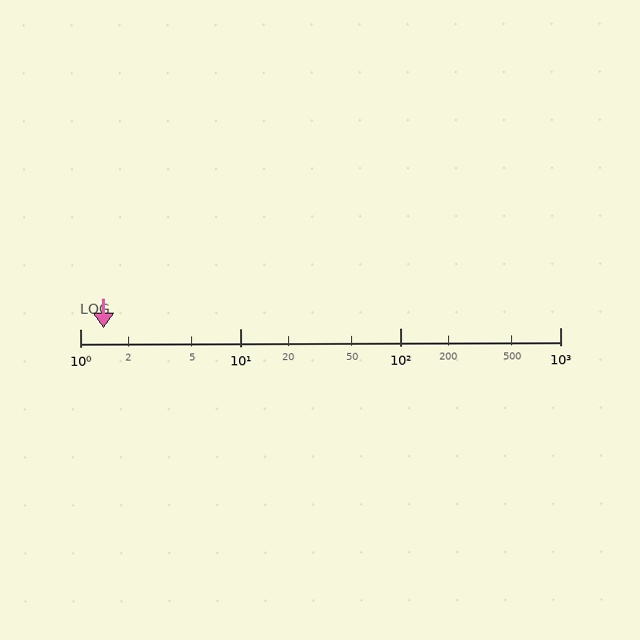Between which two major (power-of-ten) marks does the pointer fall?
The pointer is between 1 and 10.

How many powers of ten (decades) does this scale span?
The scale spans 3 decades, from 1 to 1000.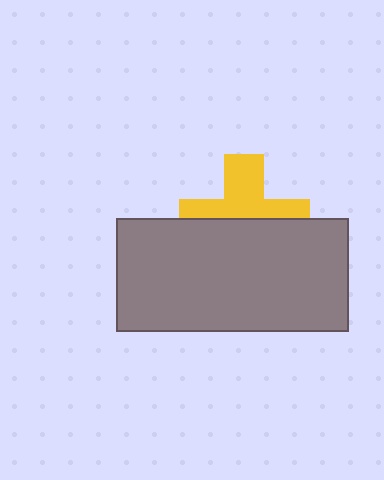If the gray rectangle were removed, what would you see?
You would see the complete yellow cross.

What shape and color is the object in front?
The object in front is a gray rectangle.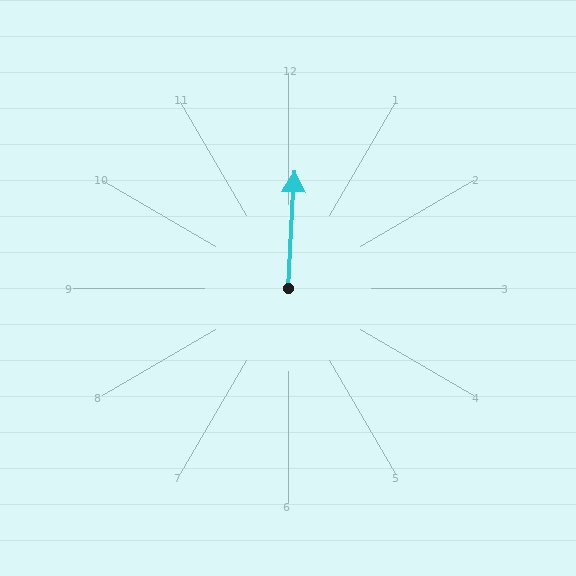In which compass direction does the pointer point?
North.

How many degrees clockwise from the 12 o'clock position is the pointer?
Approximately 3 degrees.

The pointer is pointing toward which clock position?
Roughly 12 o'clock.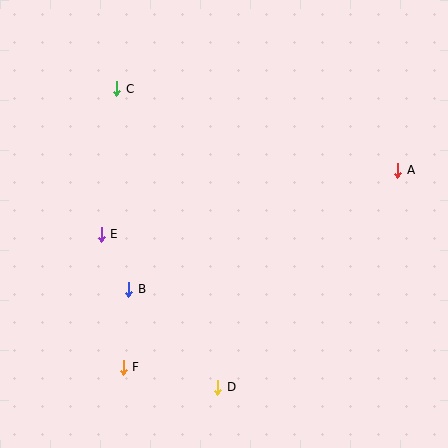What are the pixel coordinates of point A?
Point A is at (398, 170).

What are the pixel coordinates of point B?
Point B is at (129, 289).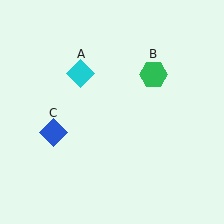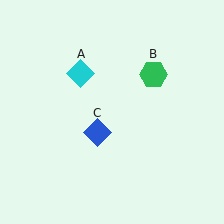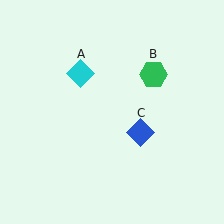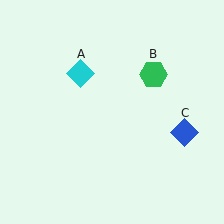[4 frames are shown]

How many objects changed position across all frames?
1 object changed position: blue diamond (object C).